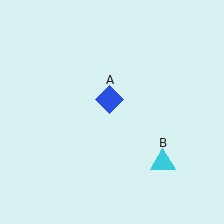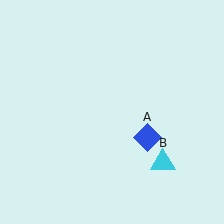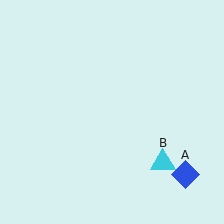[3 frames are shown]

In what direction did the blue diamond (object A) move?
The blue diamond (object A) moved down and to the right.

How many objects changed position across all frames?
1 object changed position: blue diamond (object A).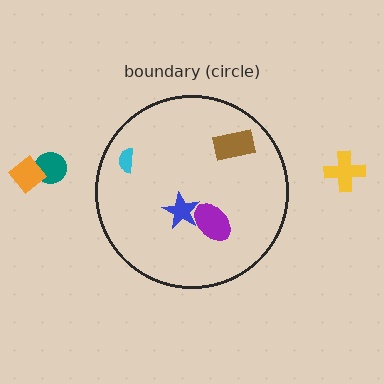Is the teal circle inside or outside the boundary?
Outside.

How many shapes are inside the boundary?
4 inside, 3 outside.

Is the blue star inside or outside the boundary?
Inside.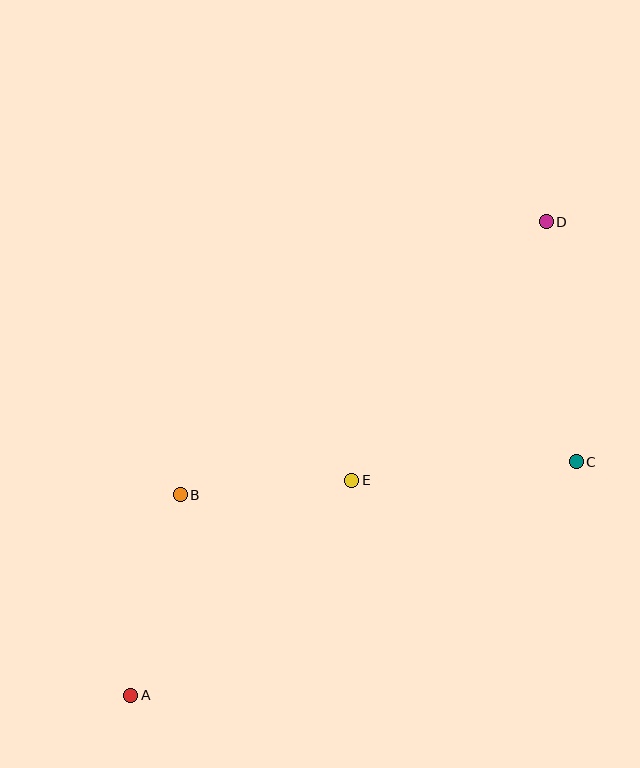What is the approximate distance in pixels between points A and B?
The distance between A and B is approximately 207 pixels.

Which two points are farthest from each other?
Points A and D are farthest from each other.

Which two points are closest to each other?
Points B and E are closest to each other.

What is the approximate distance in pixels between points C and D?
The distance between C and D is approximately 242 pixels.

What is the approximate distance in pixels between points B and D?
The distance between B and D is approximately 456 pixels.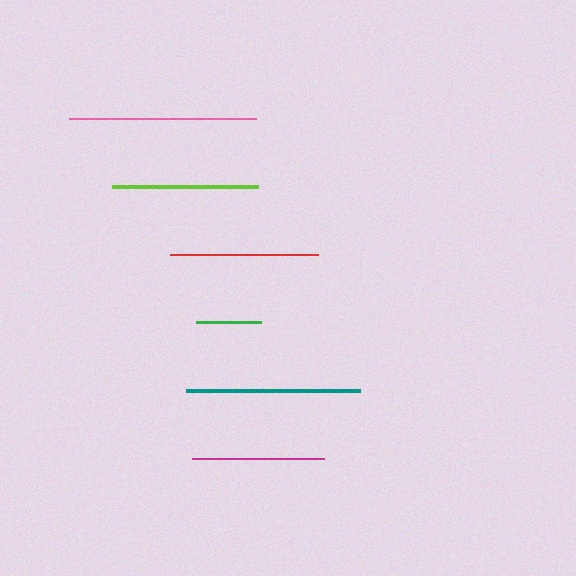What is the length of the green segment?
The green segment is approximately 66 pixels long.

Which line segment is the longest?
The pink line is the longest at approximately 187 pixels.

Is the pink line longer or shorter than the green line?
The pink line is longer than the green line.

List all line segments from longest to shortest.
From longest to shortest: pink, teal, red, lime, magenta, green.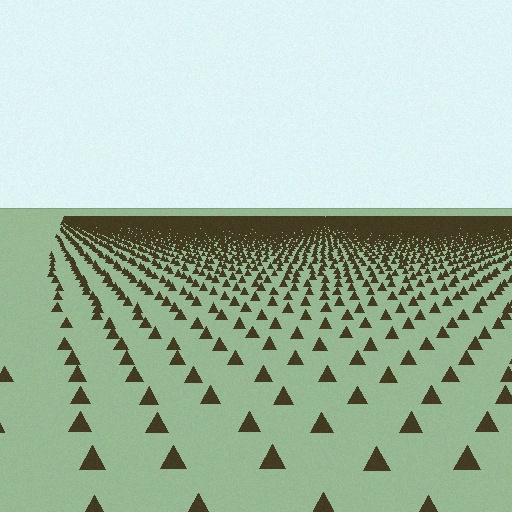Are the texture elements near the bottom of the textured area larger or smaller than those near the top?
Larger. Near the bottom, elements are closer to the viewer and appear at a bigger on-screen size.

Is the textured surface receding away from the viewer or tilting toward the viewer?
The surface is receding away from the viewer. Texture elements get smaller and denser toward the top.